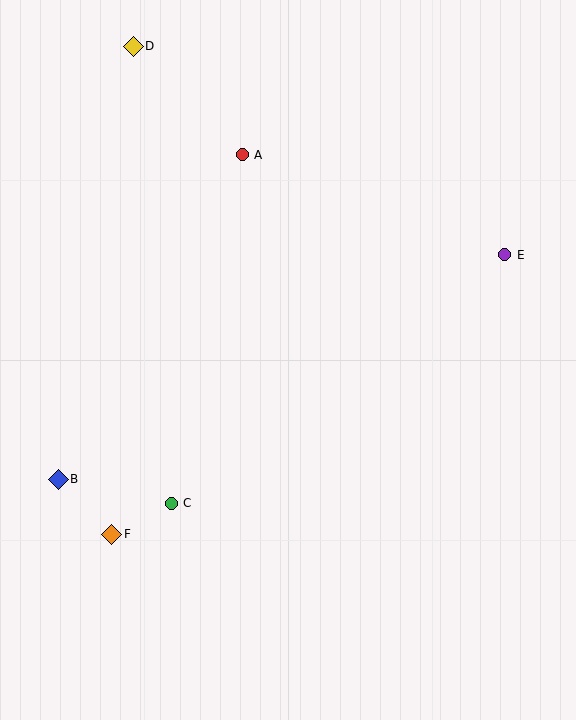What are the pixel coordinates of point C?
Point C is at (171, 503).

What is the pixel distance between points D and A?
The distance between D and A is 154 pixels.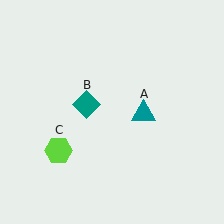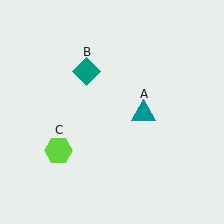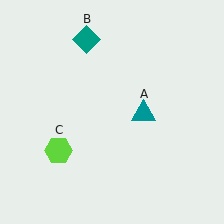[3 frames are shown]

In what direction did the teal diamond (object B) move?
The teal diamond (object B) moved up.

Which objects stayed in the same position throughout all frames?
Teal triangle (object A) and lime hexagon (object C) remained stationary.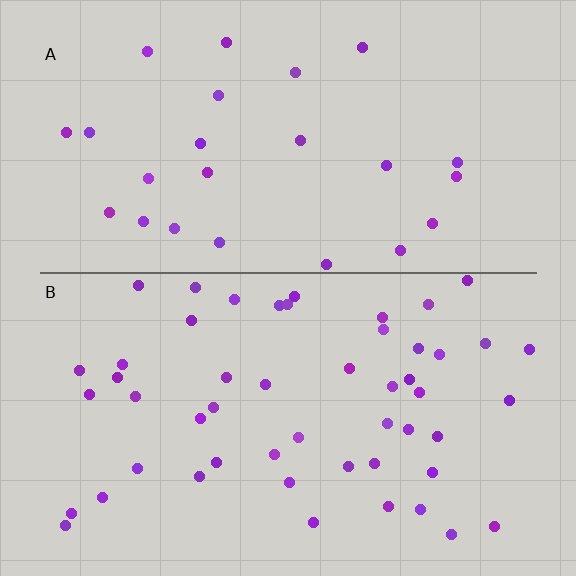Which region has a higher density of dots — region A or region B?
B (the bottom).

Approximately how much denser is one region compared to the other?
Approximately 2.1× — region B over region A.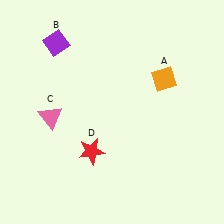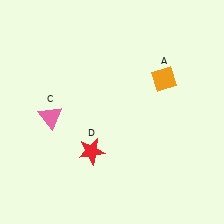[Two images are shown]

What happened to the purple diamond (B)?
The purple diamond (B) was removed in Image 2. It was in the top-left area of Image 1.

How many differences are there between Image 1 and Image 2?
There is 1 difference between the two images.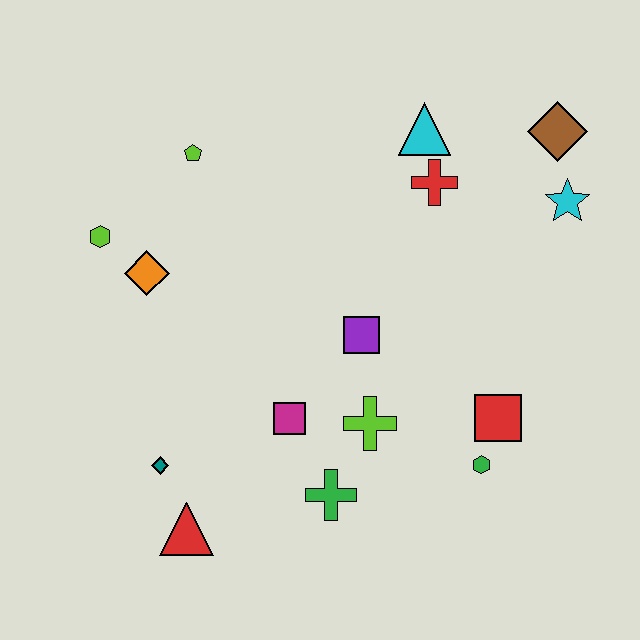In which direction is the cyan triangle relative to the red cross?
The cyan triangle is above the red cross.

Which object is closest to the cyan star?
The brown diamond is closest to the cyan star.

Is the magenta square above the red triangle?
Yes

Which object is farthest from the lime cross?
The brown diamond is farthest from the lime cross.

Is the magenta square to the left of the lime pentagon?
No